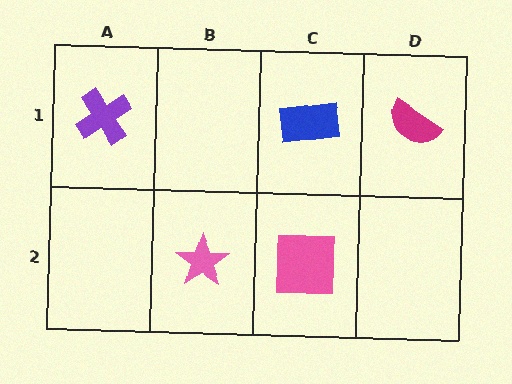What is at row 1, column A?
A purple cross.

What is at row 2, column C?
A pink square.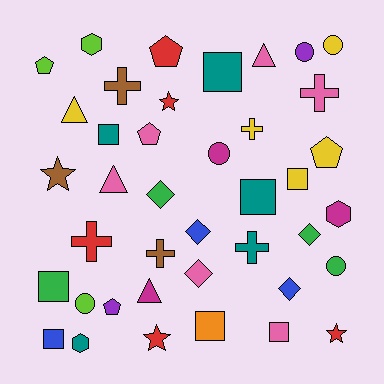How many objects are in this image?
There are 40 objects.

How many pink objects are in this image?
There are 6 pink objects.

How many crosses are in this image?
There are 6 crosses.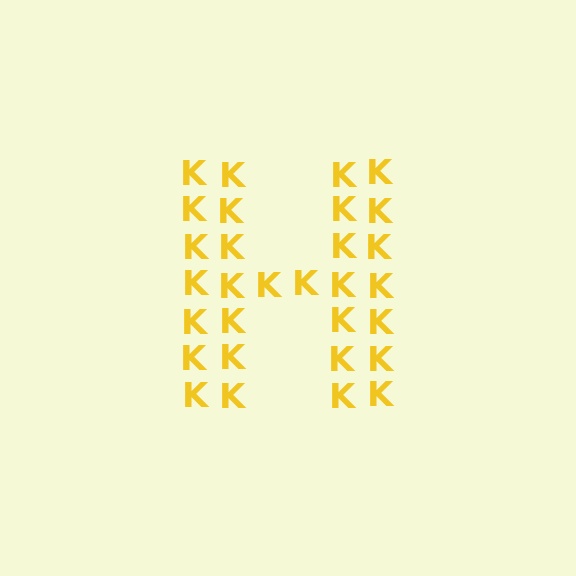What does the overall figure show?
The overall figure shows the letter H.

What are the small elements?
The small elements are letter K's.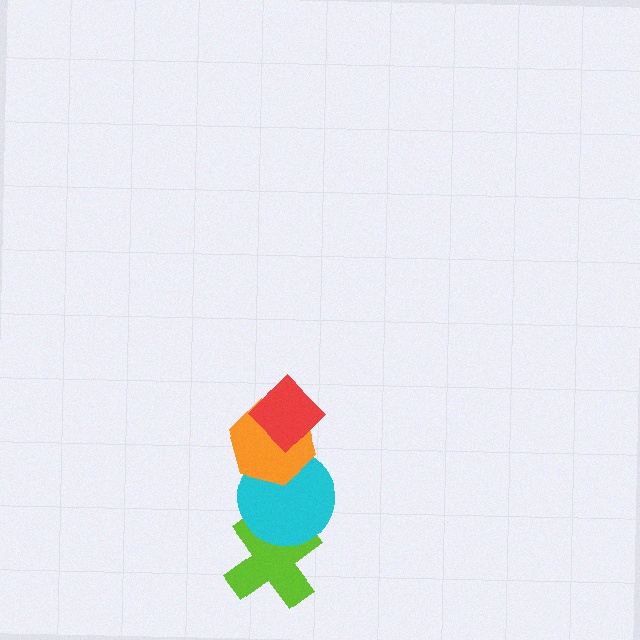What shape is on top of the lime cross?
The cyan circle is on top of the lime cross.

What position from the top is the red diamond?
The red diamond is 1st from the top.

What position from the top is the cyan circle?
The cyan circle is 3rd from the top.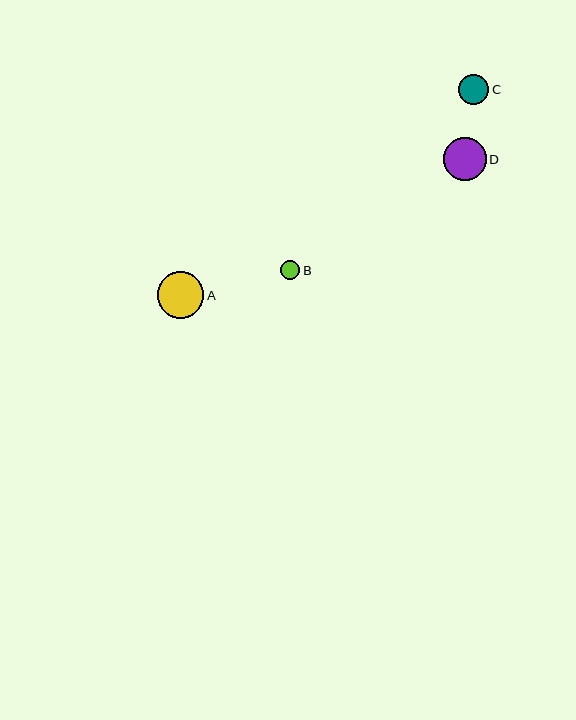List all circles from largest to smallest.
From largest to smallest: A, D, C, B.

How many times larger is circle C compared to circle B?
Circle C is approximately 1.6 times the size of circle B.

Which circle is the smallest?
Circle B is the smallest with a size of approximately 19 pixels.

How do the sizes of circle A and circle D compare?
Circle A and circle D are approximately the same size.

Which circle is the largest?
Circle A is the largest with a size of approximately 47 pixels.